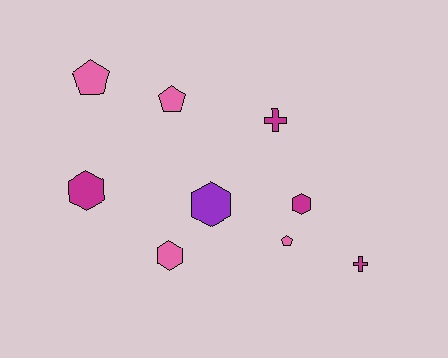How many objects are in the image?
There are 9 objects.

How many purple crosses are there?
There are no purple crosses.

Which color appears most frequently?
Magenta, with 4 objects.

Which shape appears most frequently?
Hexagon, with 4 objects.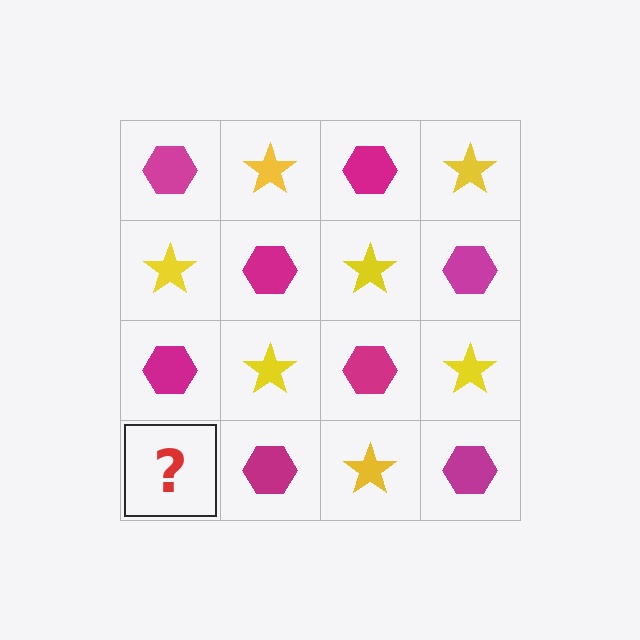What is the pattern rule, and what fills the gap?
The rule is that it alternates magenta hexagon and yellow star in a checkerboard pattern. The gap should be filled with a yellow star.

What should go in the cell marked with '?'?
The missing cell should contain a yellow star.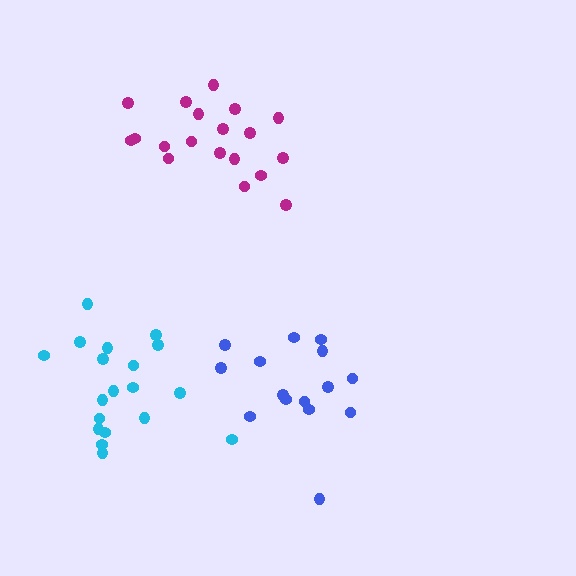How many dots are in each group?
Group 1: 15 dots, Group 2: 19 dots, Group 3: 19 dots (53 total).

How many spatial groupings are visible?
There are 3 spatial groupings.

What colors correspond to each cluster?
The clusters are colored: blue, cyan, magenta.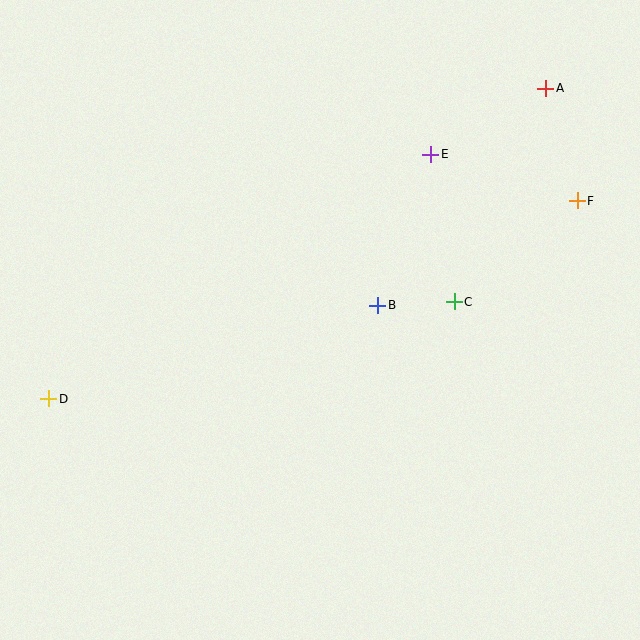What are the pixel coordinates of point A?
Point A is at (546, 88).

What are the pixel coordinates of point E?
Point E is at (431, 154).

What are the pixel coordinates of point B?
Point B is at (378, 305).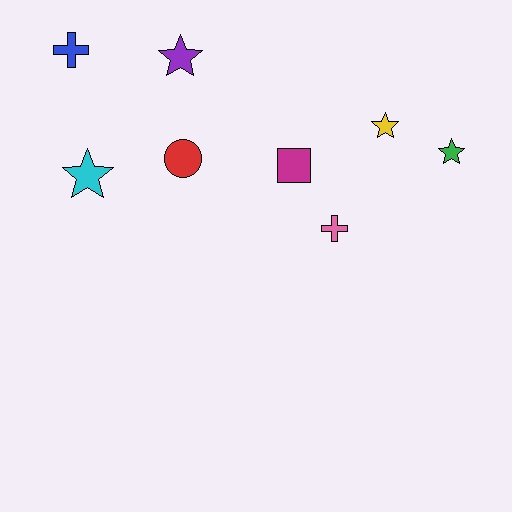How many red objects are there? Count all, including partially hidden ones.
There is 1 red object.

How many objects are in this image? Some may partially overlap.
There are 8 objects.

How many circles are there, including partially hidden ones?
There is 1 circle.